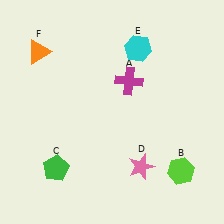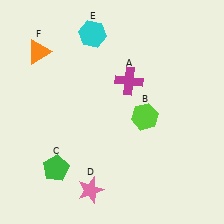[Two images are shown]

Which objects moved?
The objects that moved are: the lime hexagon (B), the pink star (D), the cyan hexagon (E).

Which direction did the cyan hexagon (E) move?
The cyan hexagon (E) moved left.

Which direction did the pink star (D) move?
The pink star (D) moved left.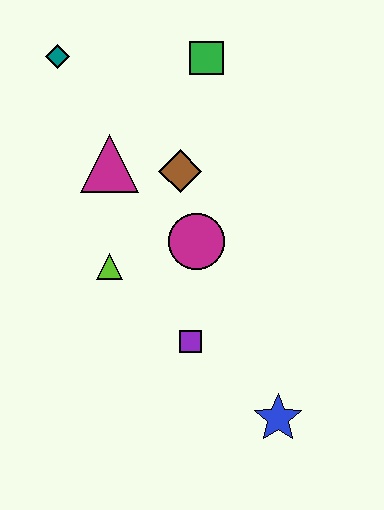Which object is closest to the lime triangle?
The magenta circle is closest to the lime triangle.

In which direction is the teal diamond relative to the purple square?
The teal diamond is above the purple square.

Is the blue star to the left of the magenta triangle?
No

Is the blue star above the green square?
No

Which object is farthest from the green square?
The blue star is farthest from the green square.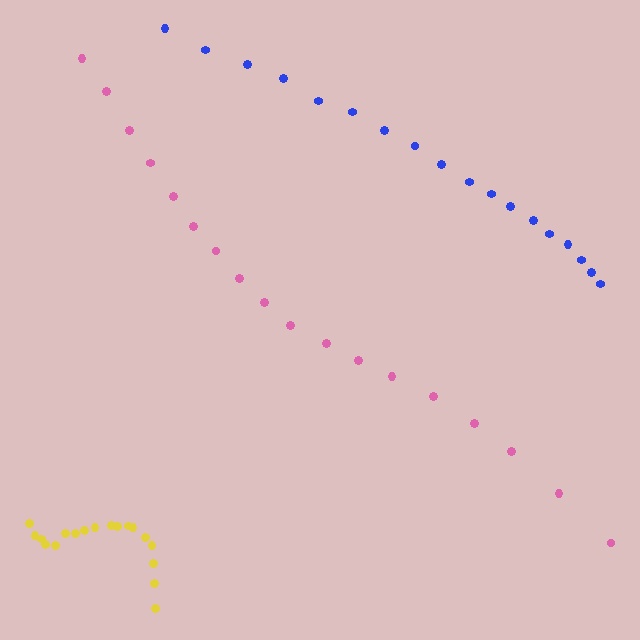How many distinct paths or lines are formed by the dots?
There are 3 distinct paths.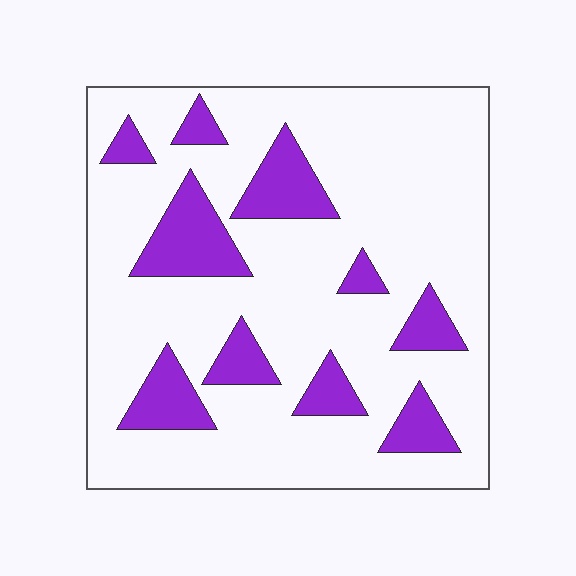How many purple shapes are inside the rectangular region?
10.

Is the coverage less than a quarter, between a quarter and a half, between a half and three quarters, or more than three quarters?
Less than a quarter.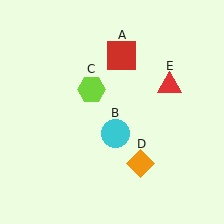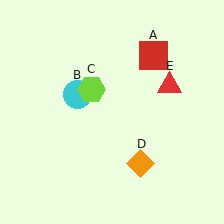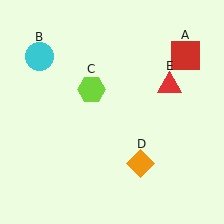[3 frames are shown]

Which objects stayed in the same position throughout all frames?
Lime hexagon (object C) and orange diamond (object D) and red triangle (object E) remained stationary.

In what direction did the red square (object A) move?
The red square (object A) moved right.